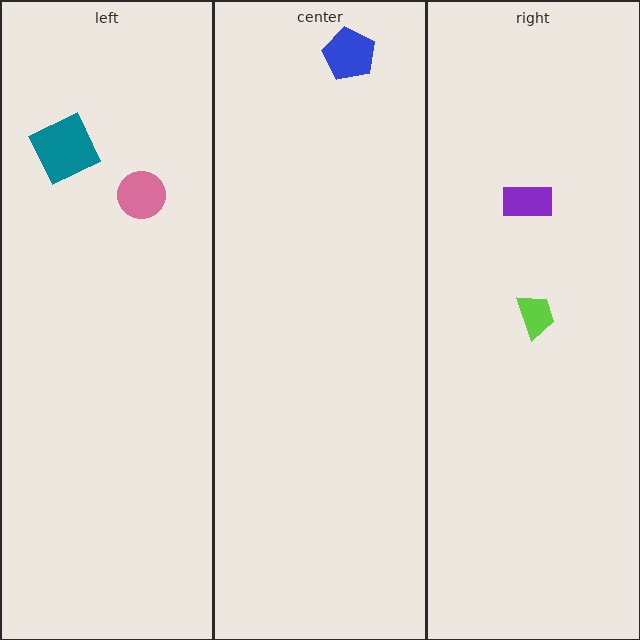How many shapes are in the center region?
1.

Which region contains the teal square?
The left region.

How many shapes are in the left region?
2.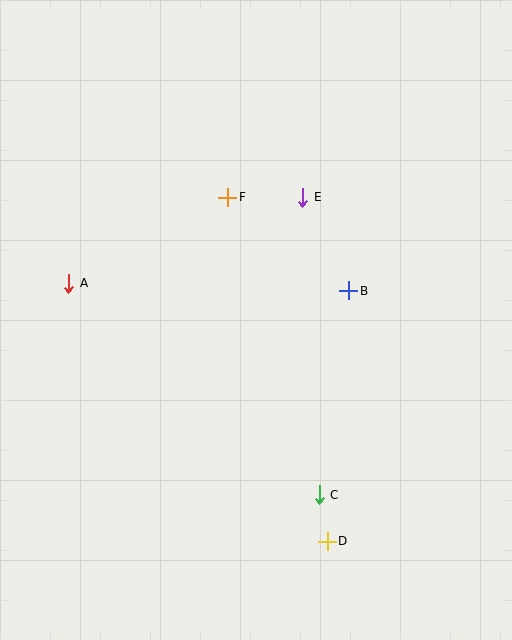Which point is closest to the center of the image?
Point B at (349, 291) is closest to the center.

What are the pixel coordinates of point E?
Point E is at (303, 197).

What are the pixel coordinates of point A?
Point A is at (69, 283).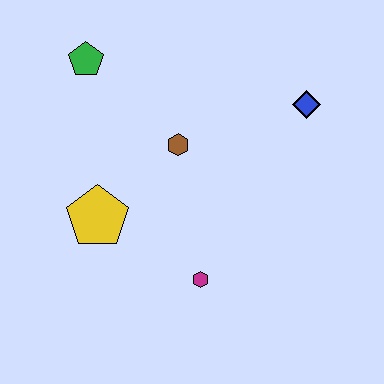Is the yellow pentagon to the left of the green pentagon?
No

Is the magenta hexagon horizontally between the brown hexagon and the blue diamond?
Yes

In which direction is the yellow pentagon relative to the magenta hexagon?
The yellow pentagon is to the left of the magenta hexagon.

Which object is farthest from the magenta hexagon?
The green pentagon is farthest from the magenta hexagon.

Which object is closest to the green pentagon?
The brown hexagon is closest to the green pentagon.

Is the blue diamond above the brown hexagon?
Yes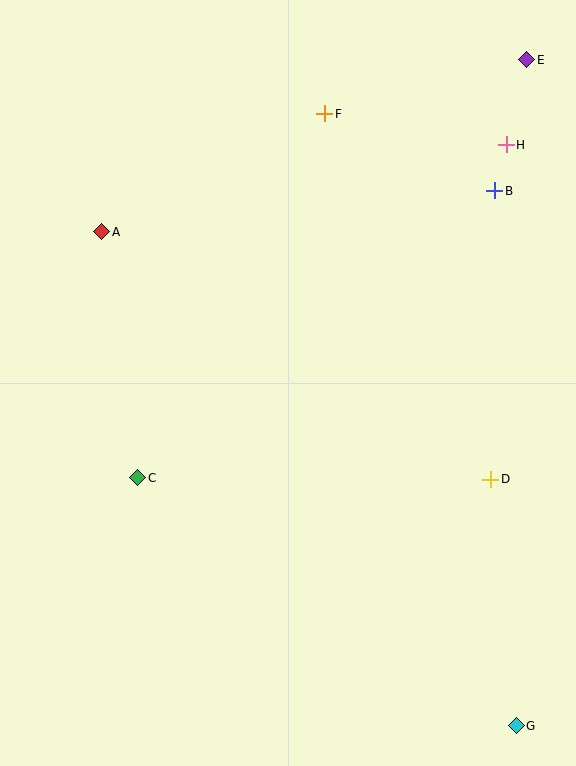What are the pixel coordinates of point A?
Point A is at (102, 232).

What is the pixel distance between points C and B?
The distance between C and B is 458 pixels.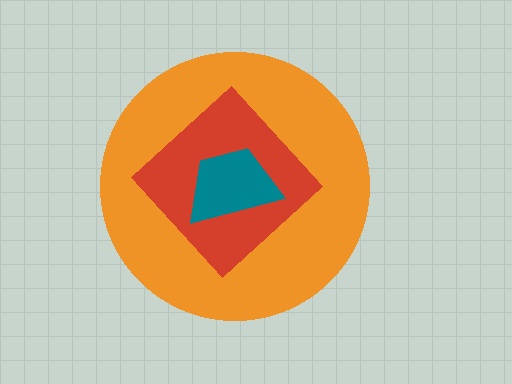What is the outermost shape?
The orange circle.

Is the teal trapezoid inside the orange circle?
Yes.